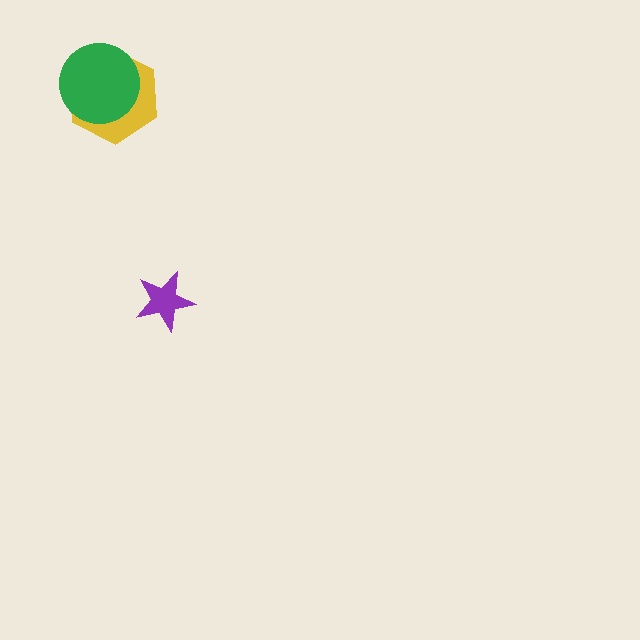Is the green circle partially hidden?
No, no other shape covers it.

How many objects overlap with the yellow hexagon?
1 object overlaps with the yellow hexagon.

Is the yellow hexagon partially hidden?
Yes, it is partially covered by another shape.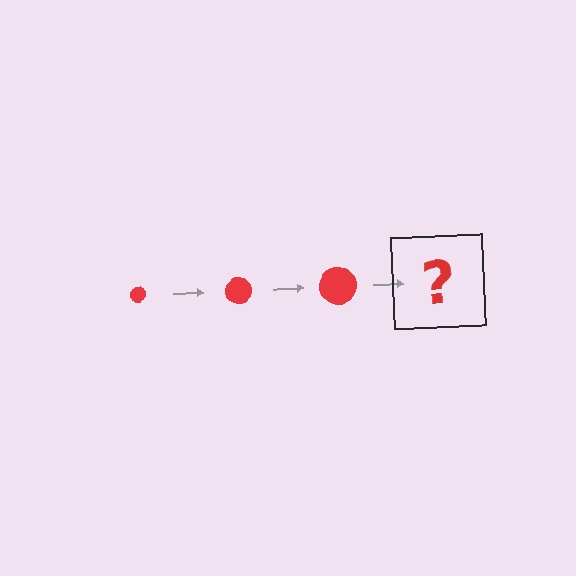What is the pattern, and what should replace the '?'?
The pattern is that the circle gets progressively larger each step. The '?' should be a red circle, larger than the previous one.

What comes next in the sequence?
The next element should be a red circle, larger than the previous one.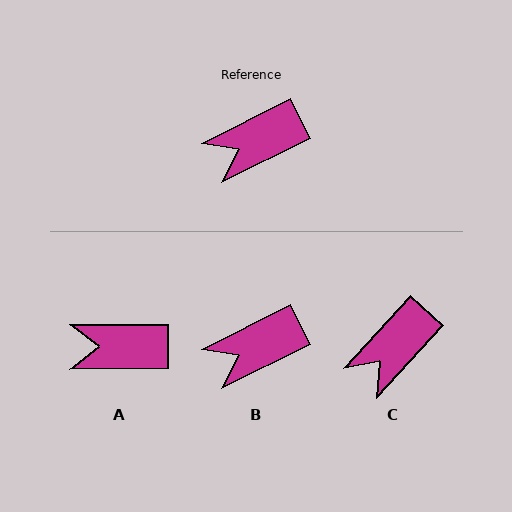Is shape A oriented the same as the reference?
No, it is off by about 27 degrees.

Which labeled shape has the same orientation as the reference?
B.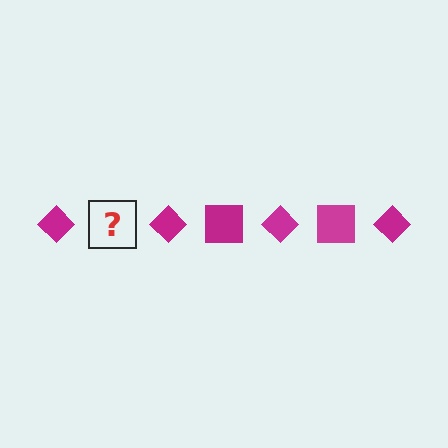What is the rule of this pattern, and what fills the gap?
The rule is that the pattern cycles through diamond, square shapes in magenta. The gap should be filled with a magenta square.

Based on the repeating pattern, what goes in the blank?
The blank should be a magenta square.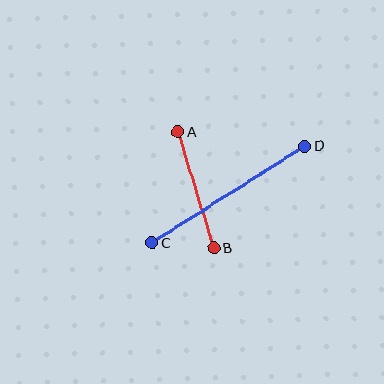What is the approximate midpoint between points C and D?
The midpoint is at approximately (228, 195) pixels.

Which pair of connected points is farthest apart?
Points C and D are farthest apart.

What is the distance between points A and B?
The distance is approximately 121 pixels.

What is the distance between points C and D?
The distance is approximately 181 pixels.